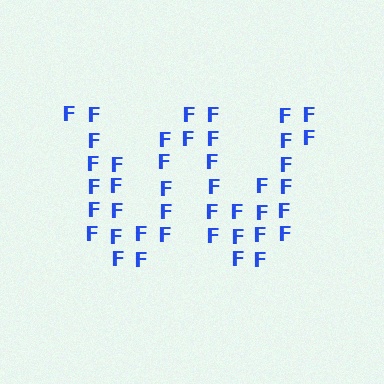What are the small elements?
The small elements are letter F's.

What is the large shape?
The large shape is the letter W.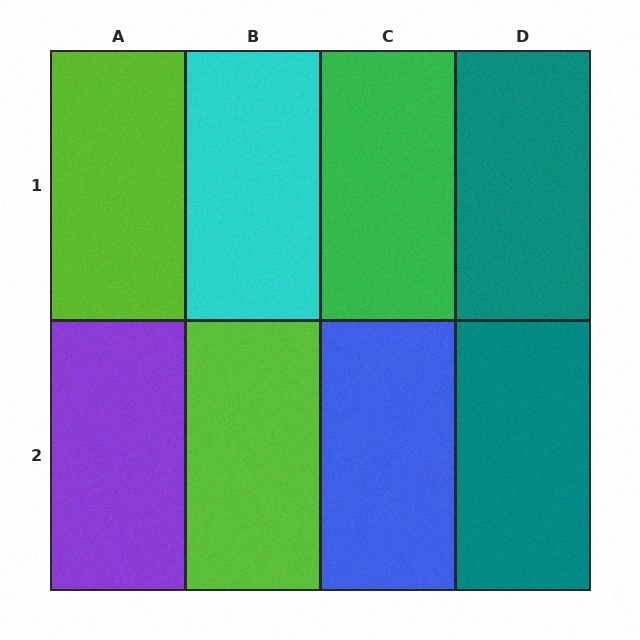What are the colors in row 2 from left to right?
Purple, lime, blue, teal.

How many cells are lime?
2 cells are lime.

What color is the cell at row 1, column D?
Teal.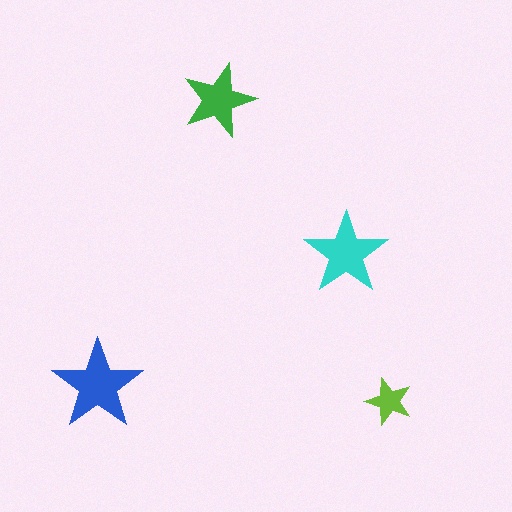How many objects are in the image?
There are 4 objects in the image.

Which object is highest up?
The green star is topmost.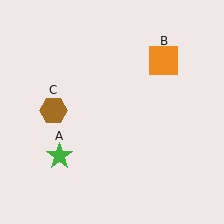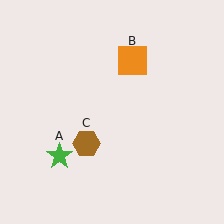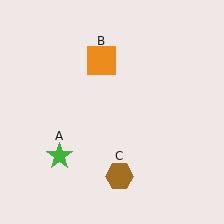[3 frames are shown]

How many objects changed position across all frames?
2 objects changed position: orange square (object B), brown hexagon (object C).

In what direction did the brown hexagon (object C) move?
The brown hexagon (object C) moved down and to the right.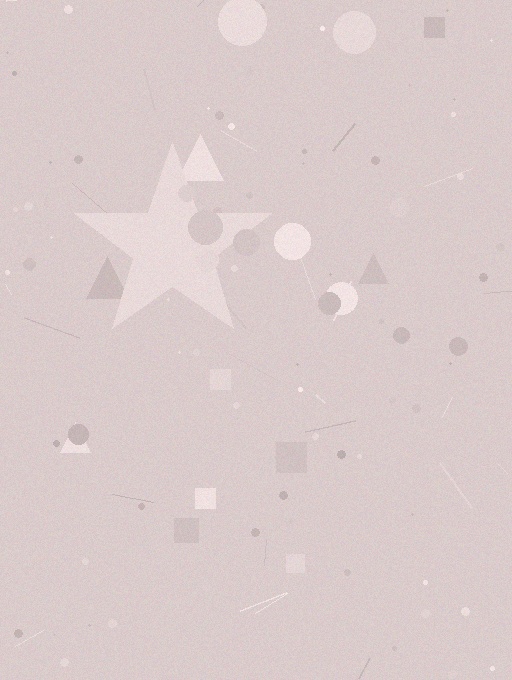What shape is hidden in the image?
A star is hidden in the image.